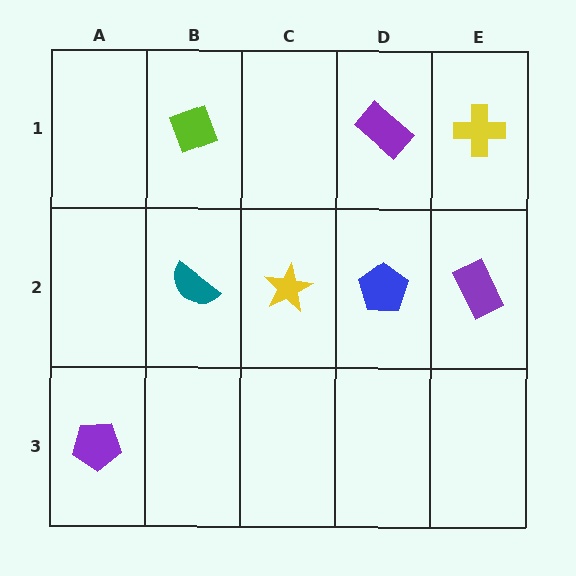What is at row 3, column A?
A purple pentagon.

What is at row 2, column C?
A yellow star.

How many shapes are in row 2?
4 shapes.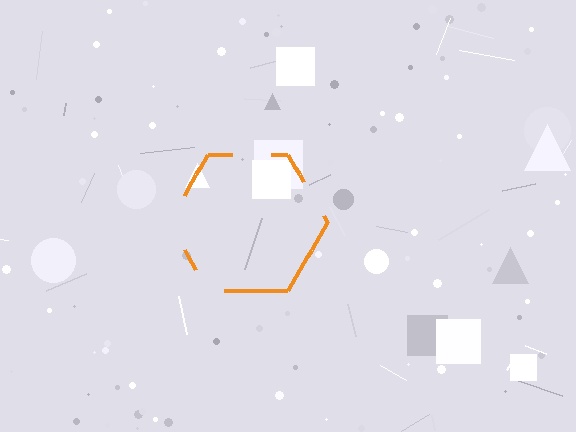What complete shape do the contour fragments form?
The contour fragments form a hexagon.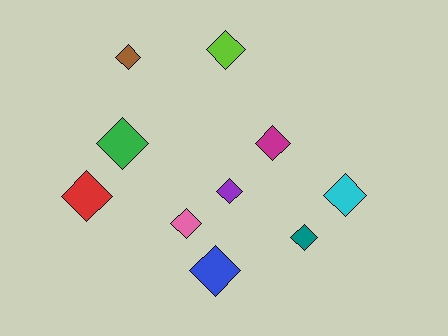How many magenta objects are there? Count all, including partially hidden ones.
There is 1 magenta object.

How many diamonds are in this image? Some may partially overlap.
There are 10 diamonds.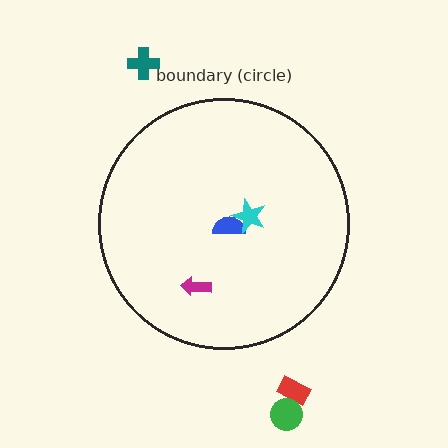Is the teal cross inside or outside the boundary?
Outside.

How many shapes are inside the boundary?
3 inside, 3 outside.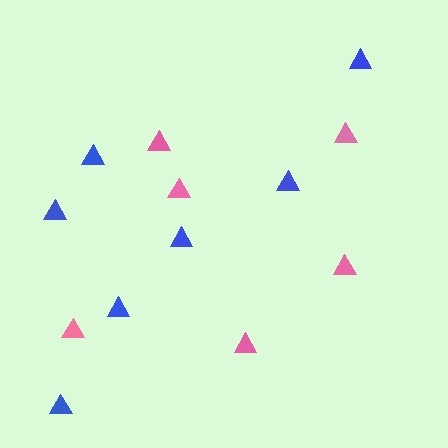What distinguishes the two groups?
There are 2 groups: one group of blue triangles (7) and one group of pink triangles (6).